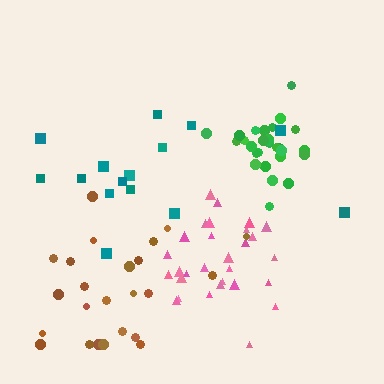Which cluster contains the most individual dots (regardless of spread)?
Pink (29).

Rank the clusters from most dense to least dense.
green, pink, brown, teal.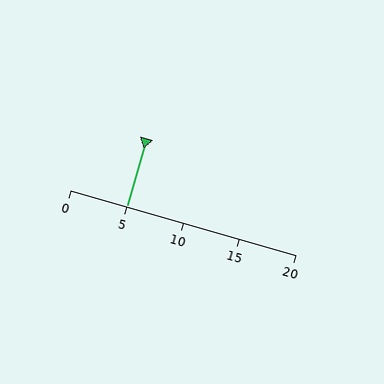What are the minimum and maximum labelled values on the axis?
The axis runs from 0 to 20.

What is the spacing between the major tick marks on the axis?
The major ticks are spaced 5 apart.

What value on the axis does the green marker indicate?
The marker indicates approximately 5.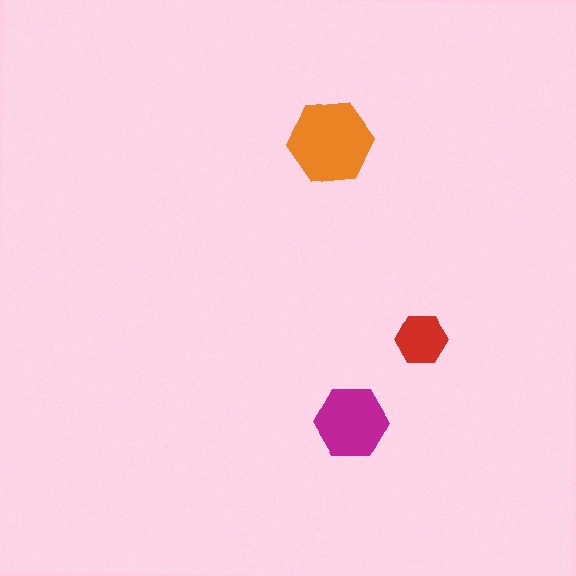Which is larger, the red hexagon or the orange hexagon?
The orange one.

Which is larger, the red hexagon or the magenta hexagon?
The magenta one.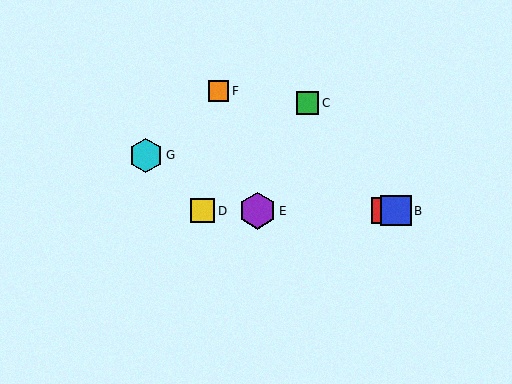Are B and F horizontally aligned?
No, B is at y≈211 and F is at y≈91.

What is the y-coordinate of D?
Object D is at y≈211.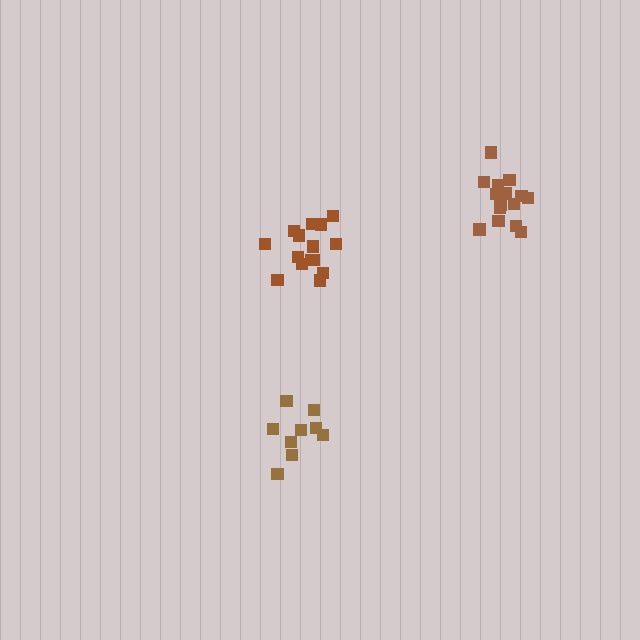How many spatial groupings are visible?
There are 3 spatial groupings.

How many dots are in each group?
Group 1: 15 dots, Group 2: 9 dots, Group 3: 15 dots (39 total).